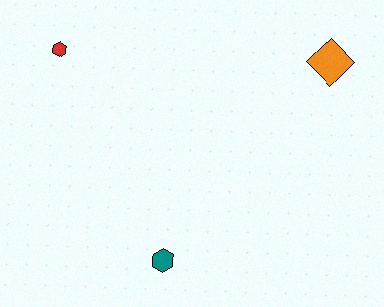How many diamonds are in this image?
There is 1 diamond.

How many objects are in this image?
There are 3 objects.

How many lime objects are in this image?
There are no lime objects.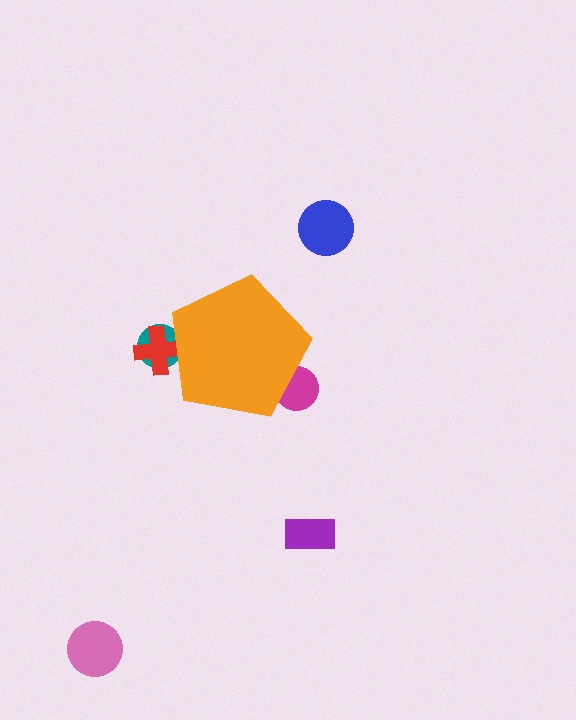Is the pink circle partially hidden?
No, the pink circle is fully visible.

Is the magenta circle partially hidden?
Yes, the magenta circle is partially hidden behind the orange pentagon.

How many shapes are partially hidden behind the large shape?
3 shapes are partially hidden.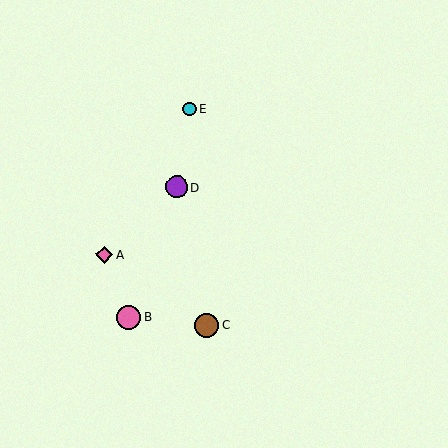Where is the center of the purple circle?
The center of the purple circle is at (177, 187).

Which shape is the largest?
The pink circle (labeled B) is the largest.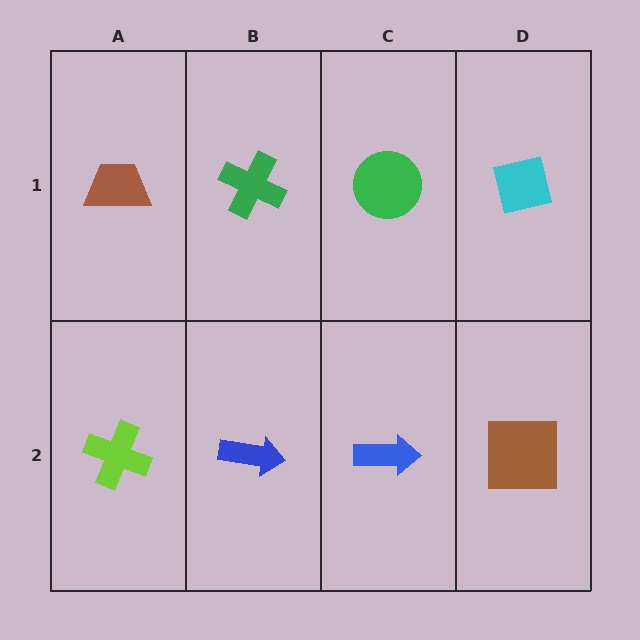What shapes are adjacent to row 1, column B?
A blue arrow (row 2, column B), a brown trapezoid (row 1, column A), a green circle (row 1, column C).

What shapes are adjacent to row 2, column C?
A green circle (row 1, column C), a blue arrow (row 2, column B), a brown square (row 2, column D).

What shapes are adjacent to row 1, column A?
A lime cross (row 2, column A), a green cross (row 1, column B).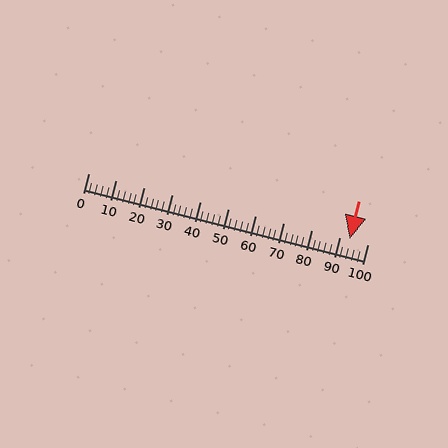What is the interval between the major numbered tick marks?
The major tick marks are spaced 10 units apart.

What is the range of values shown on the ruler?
The ruler shows values from 0 to 100.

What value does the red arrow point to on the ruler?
The red arrow points to approximately 94.